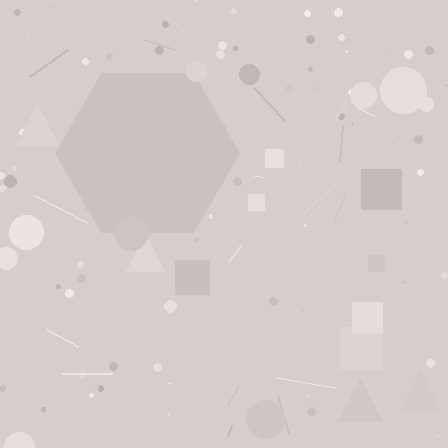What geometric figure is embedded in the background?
A hexagon is embedded in the background.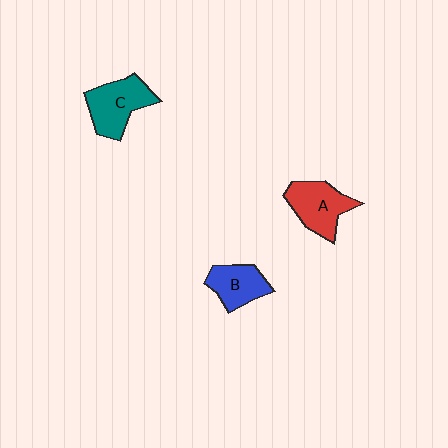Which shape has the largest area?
Shape C (teal).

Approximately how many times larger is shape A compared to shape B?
Approximately 1.2 times.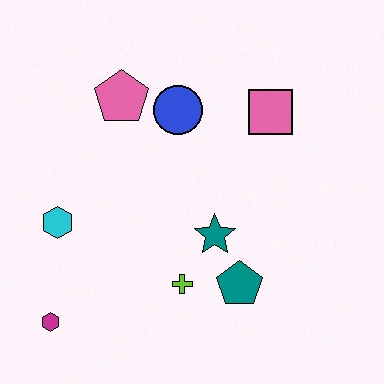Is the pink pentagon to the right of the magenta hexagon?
Yes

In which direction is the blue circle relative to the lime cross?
The blue circle is above the lime cross.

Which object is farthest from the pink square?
The magenta hexagon is farthest from the pink square.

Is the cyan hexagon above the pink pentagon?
No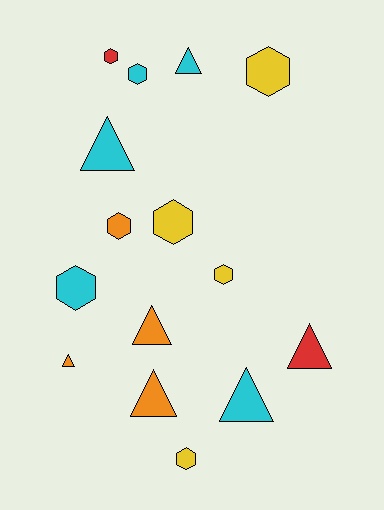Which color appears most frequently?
Cyan, with 5 objects.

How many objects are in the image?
There are 15 objects.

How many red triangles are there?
There is 1 red triangle.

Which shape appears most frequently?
Hexagon, with 8 objects.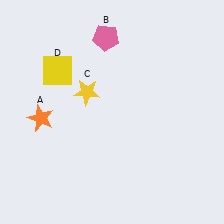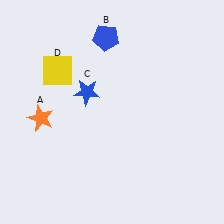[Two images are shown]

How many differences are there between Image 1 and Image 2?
There are 2 differences between the two images.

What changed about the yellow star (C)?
In Image 1, C is yellow. In Image 2, it changed to blue.